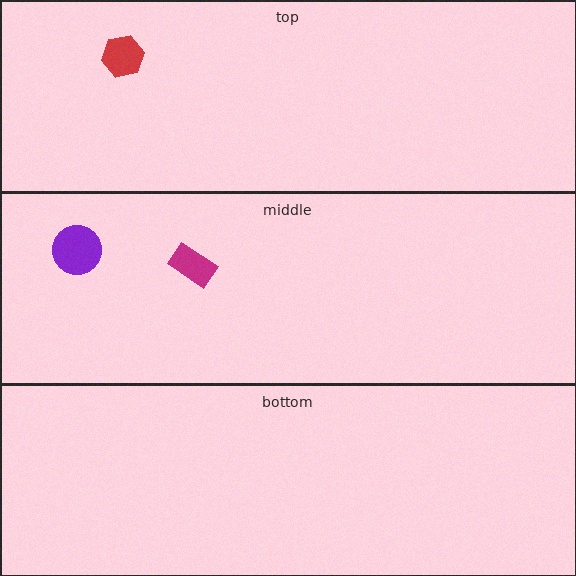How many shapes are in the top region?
1.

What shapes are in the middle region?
The magenta rectangle, the purple circle.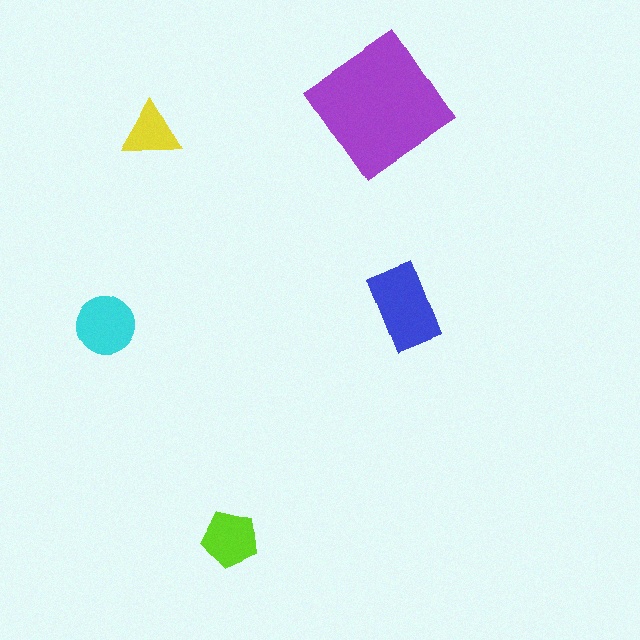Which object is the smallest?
The yellow triangle.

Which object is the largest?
The purple diamond.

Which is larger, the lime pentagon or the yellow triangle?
The lime pentagon.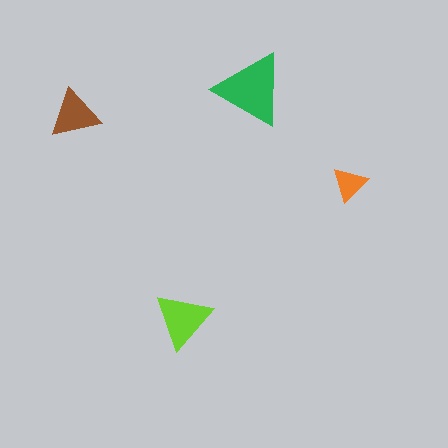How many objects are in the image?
There are 4 objects in the image.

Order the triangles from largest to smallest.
the green one, the lime one, the brown one, the orange one.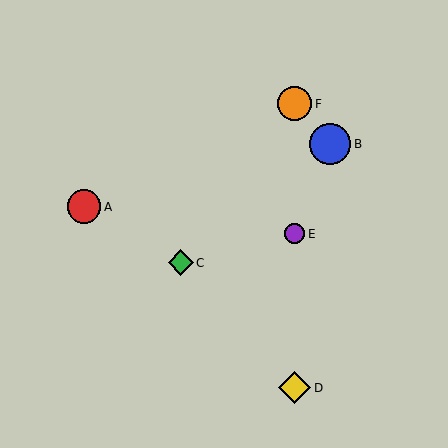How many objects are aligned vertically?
3 objects (D, E, F) are aligned vertically.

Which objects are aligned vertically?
Objects D, E, F are aligned vertically.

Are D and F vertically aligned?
Yes, both are at x≈295.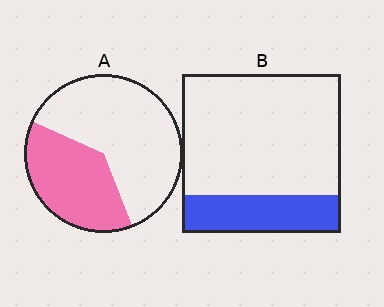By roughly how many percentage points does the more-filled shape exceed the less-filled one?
By roughly 15 percentage points (A over B).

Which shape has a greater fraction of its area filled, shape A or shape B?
Shape A.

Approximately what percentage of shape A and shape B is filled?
A is approximately 40% and B is approximately 25%.